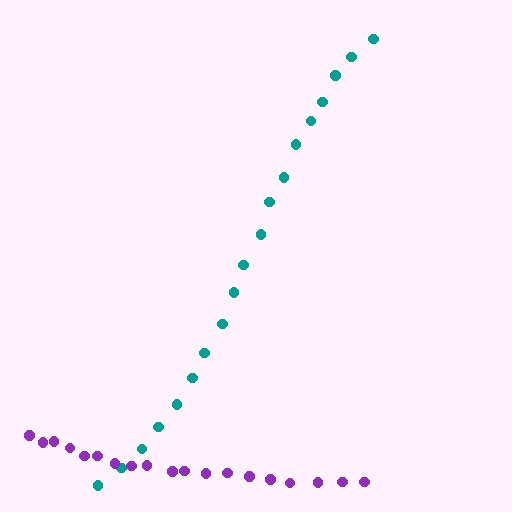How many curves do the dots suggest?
There are 2 distinct paths.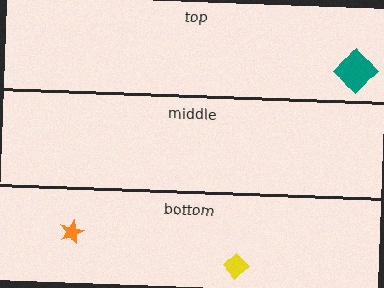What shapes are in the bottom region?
The orange star, the yellow diamond.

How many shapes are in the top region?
1.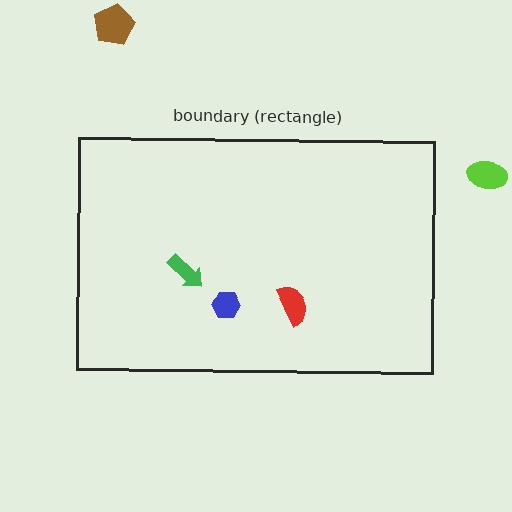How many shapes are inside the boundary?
3 inside, 2 outside.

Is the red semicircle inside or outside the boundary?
Inside.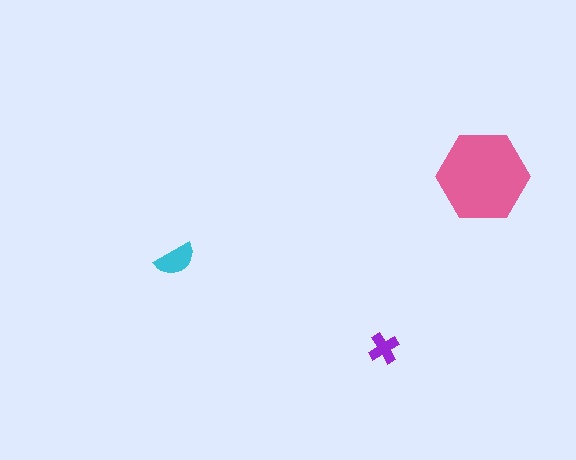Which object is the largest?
The pink hexagon.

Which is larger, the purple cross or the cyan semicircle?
The cyan semicircle.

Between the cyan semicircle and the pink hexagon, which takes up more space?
The pink hexagon.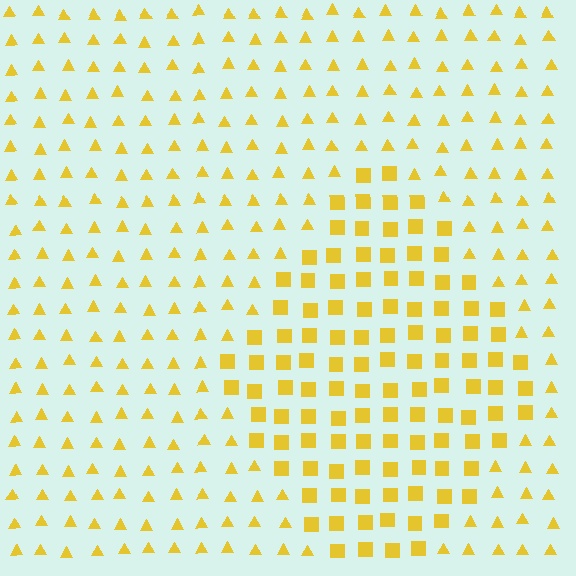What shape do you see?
I see a diamond.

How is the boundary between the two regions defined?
The boundary is defined by a change in element shape: squares inside vs. triangles outside. All elements share the same color and spacing.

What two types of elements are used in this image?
The image uses squares inside the diamond region and triangles outside it.